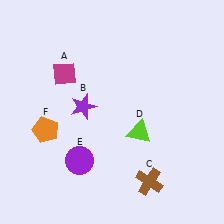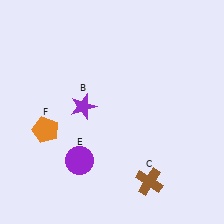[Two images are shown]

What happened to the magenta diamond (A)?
The magenta diamond (A) was removed in Image 2. It was in the top-left area of Image 1.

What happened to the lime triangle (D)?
The lime triangle (D) was removed in Image 2. It was in the bottom-right area of Image 1.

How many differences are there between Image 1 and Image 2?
There are 2 differences between the two images.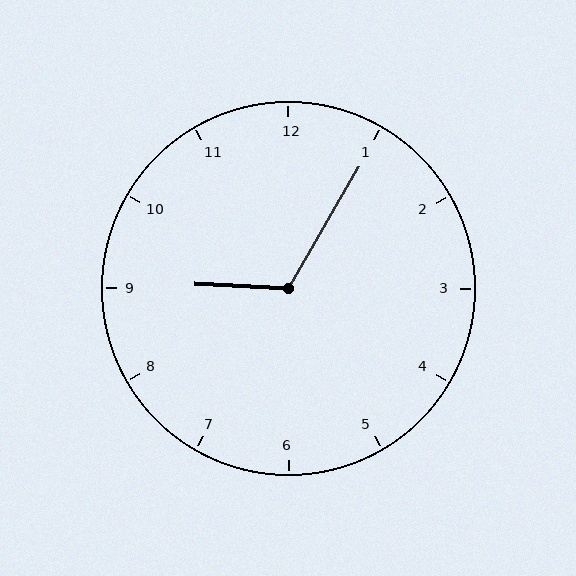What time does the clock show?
9:05.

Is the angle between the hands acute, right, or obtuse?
It is obtuse.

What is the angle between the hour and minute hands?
Approximately 118 degrees.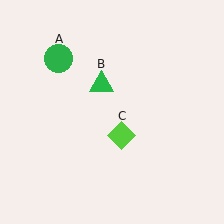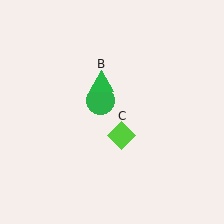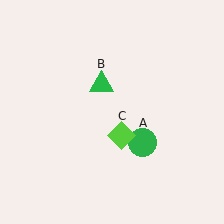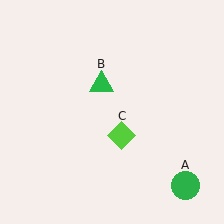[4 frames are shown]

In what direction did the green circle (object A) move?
The green circle (object A) moved down and to the right.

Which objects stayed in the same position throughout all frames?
Green triangle (object B) and lime diamond (object C) remained stationary.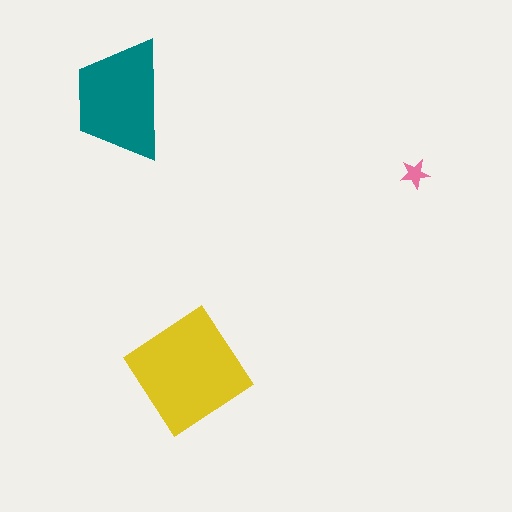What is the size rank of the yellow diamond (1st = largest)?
1st.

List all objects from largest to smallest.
The yellow diamond, the teal trapezoid, the pink star.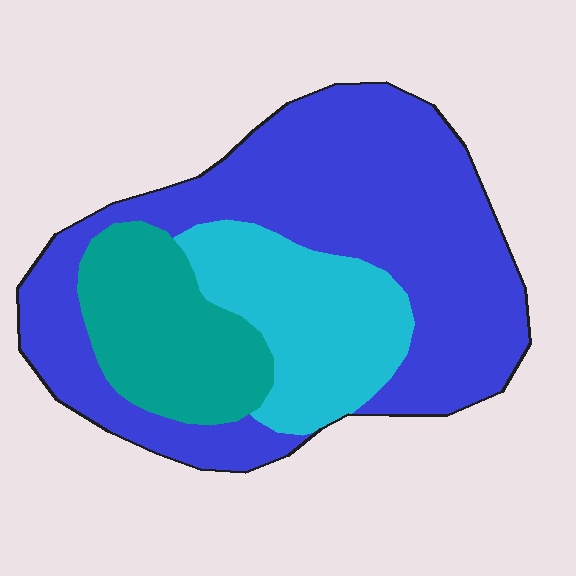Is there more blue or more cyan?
Blue.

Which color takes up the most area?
Blue, at roughly 60%.